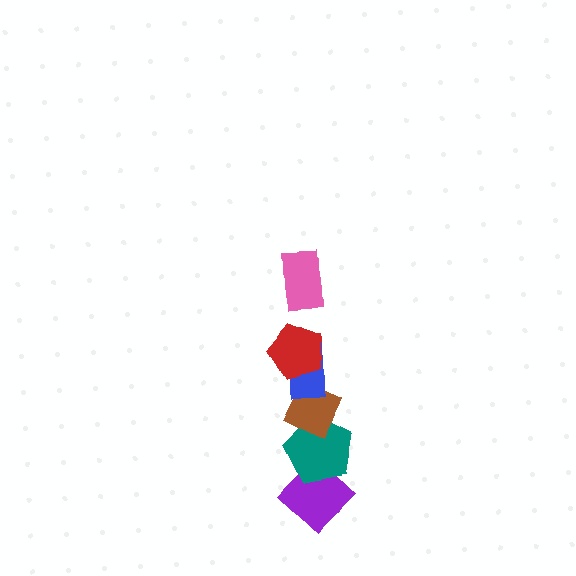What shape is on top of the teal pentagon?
The brown diamond is on top of the teal pentagon.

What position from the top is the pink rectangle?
The pink rectangle is 1st from the top.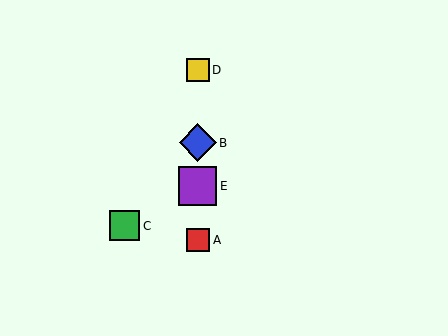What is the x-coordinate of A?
Object A is at x≈198.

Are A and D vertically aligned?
Yes, both are at x≈198.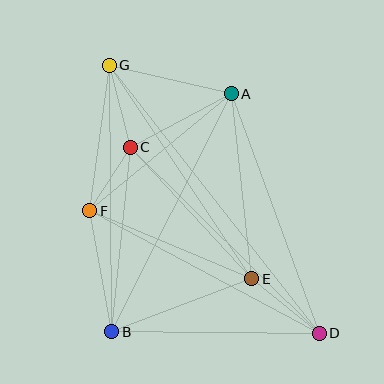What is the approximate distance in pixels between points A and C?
The distance between A and C is approximately 114 pixels.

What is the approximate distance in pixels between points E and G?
The distance between E and G is approximately 257 pixels.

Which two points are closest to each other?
Points C and F are closest to each other.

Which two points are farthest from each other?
Points D and G are farthest from each other.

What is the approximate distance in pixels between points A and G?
The distance between A and G is approximately 125 pixels.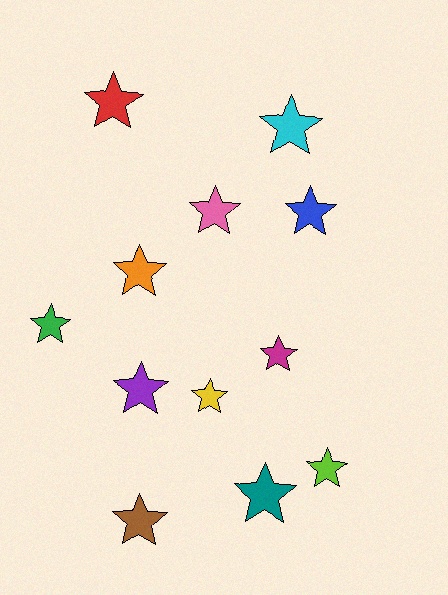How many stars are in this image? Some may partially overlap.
There are 12 stars.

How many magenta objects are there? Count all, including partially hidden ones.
There is 1 magenta object.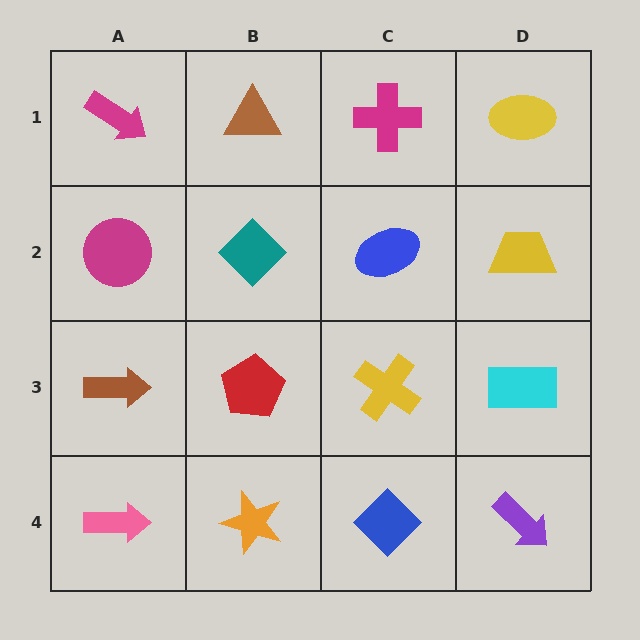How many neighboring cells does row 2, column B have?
4.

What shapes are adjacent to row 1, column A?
A magenta circle (row 2, column A), a brown triangle (row 1, column B).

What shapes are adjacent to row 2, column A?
A magenta arrow (row 1, column A), a brown arrow (row 3, column A), a teal diamond (row 2, column B).